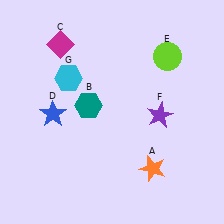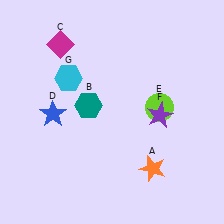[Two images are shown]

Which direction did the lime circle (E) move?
The lime circle (E) moved down.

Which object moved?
The lime circle (E) moved down.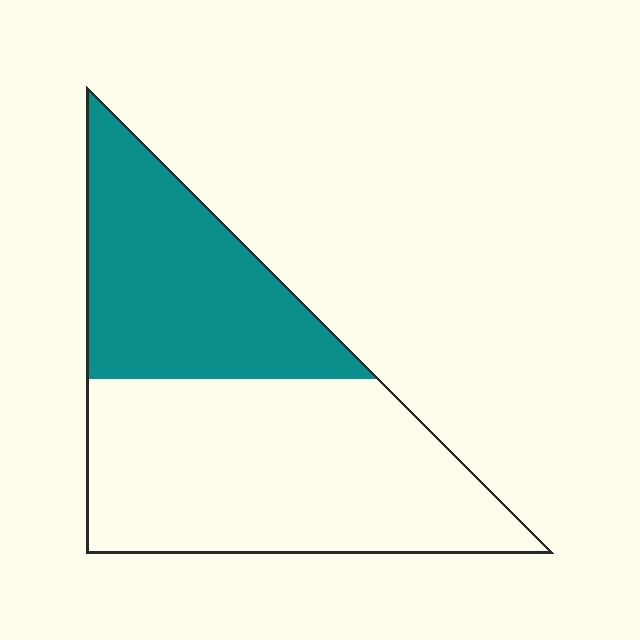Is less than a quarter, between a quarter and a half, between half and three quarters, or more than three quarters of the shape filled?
Between a quarter and a half.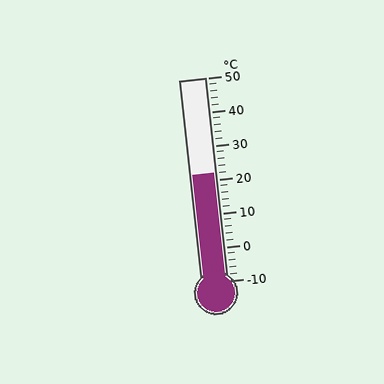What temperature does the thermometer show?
The thermometer shows approximately 22°C.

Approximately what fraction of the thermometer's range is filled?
The thermometer is filled to approximately 55% of its range.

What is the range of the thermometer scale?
The thermometer scale ranges from -10°C to 50°C.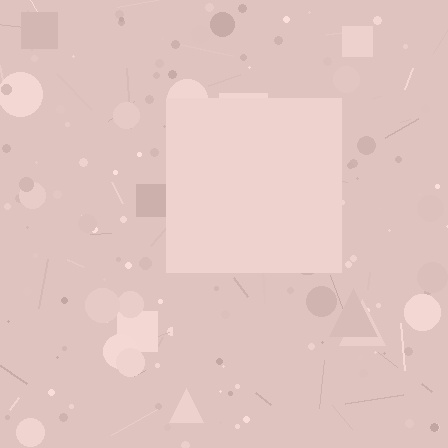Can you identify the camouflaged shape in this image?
The camouflaged shape is a square.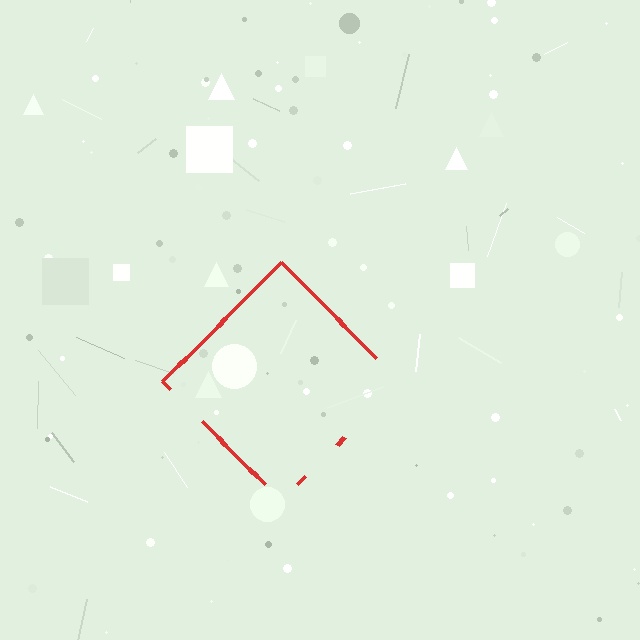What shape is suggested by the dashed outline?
The dashed outline suggests a diamond.